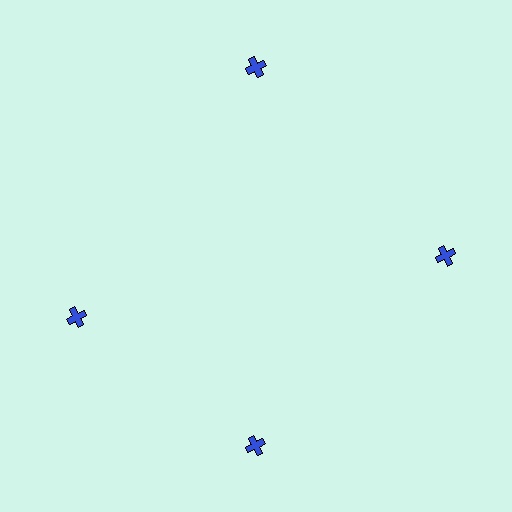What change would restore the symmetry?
The symmetry would be restored by rotating it back into even spacing with its neighbors so that all 4 crosses sit at equal angles and equal distance from the center.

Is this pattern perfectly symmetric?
No. The 4 blue crosses are arranged in a ring, but one element near the 9 o'clock position is rotated out of alignment along the ring, breaking the 4-fold rotational symmetry.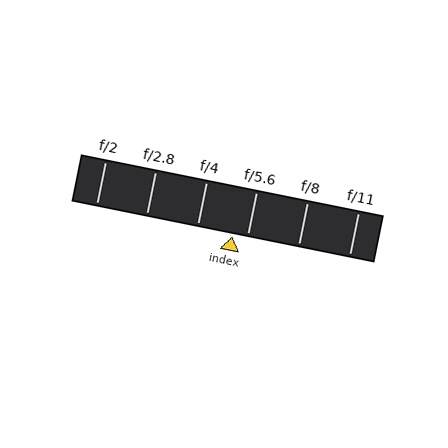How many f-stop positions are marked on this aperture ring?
There are 6 f-stop positions marked.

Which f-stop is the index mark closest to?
The index mark is closest to f/5.6.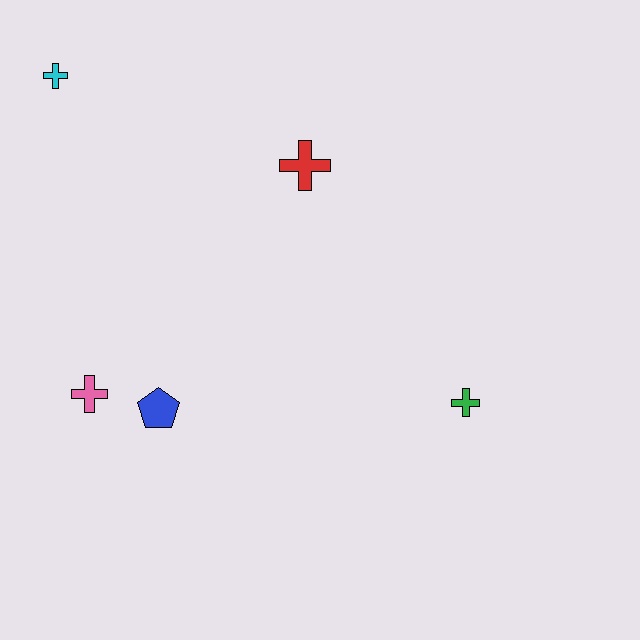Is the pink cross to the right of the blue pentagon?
No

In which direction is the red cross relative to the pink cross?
The red cross is above the pink cross.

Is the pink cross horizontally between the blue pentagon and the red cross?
No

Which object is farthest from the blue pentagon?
The cyan cross is farthest from the blue pentagon.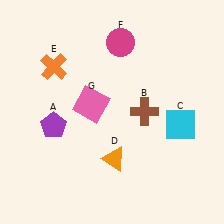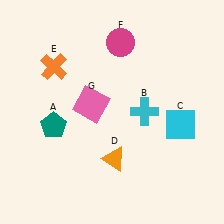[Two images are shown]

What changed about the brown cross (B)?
In Image 1, B is brown. In Image 2, it changed to cyan.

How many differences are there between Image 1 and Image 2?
There are 2 differences between the two images.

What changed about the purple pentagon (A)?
In Image 1, A is purple. In Image 2, it changed to teal.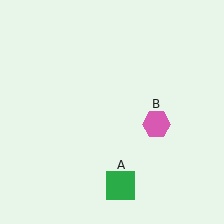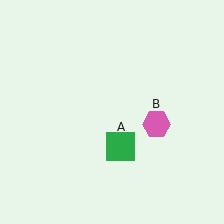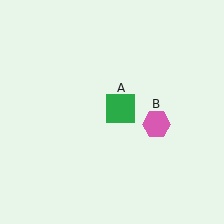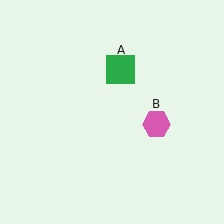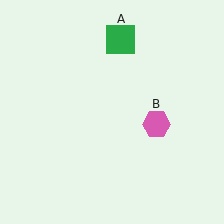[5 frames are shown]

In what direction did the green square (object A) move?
The green square (object A) moved up.